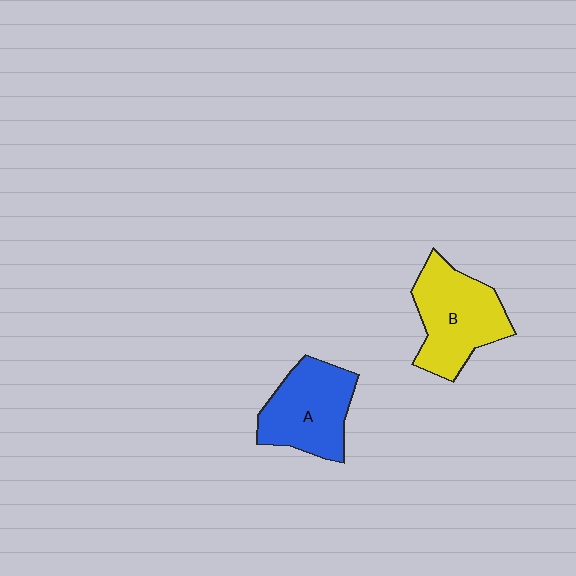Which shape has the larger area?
Shape B (yellow).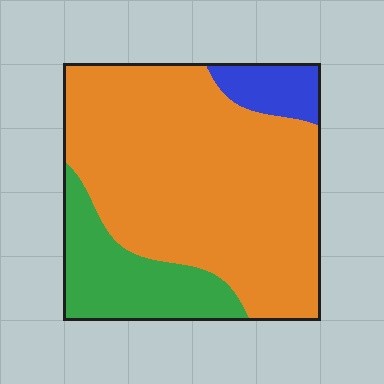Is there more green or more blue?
Green.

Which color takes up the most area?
Orange, at roughly 70%.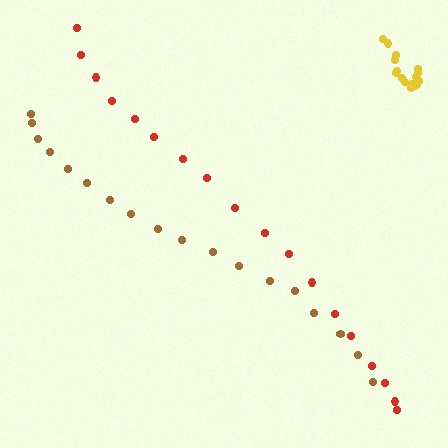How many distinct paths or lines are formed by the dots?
There are 3 distinct paths.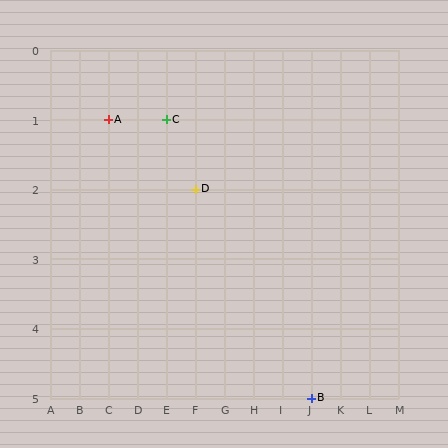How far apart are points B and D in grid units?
Points B and D are 4 columns and 3 rows apart (about 5.0 grid units diagonally).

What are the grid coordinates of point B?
Point B is at grid coordinates (J, 5).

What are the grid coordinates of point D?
Point D is at grid coordinates (F, 2).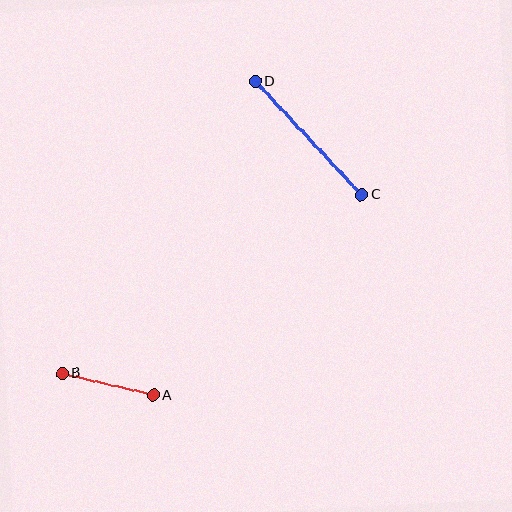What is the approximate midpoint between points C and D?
The midpoint is at approximately (309, 138) pixels.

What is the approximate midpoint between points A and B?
The midpoint is at approximately (108, 384) pixels.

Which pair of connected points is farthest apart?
Points C and D are farthest apart.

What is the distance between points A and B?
The distance is approximately 94 pixels.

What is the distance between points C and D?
The distance is approximately 156 pixels.